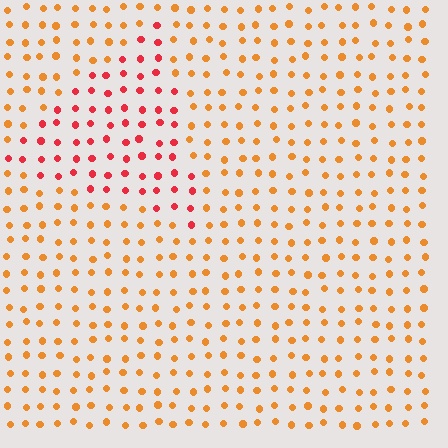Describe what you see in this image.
The image is filled with small orange elements in a uniform arrangement. A triangle-shaped region is visible where the elements are tinted to a slightly different hue, forming a subtle color boundary.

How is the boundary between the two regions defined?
The boundary is defined purely by a slight shift in hue (about 38 degrees). Spacing, size, and orientation are identical on both sides.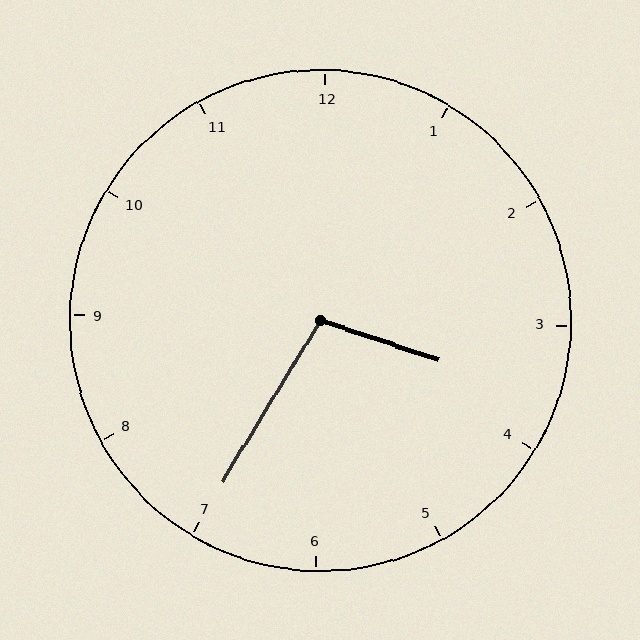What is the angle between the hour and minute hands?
Approximately 102 degrees.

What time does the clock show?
3:35.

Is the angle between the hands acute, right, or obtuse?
It is obtuse.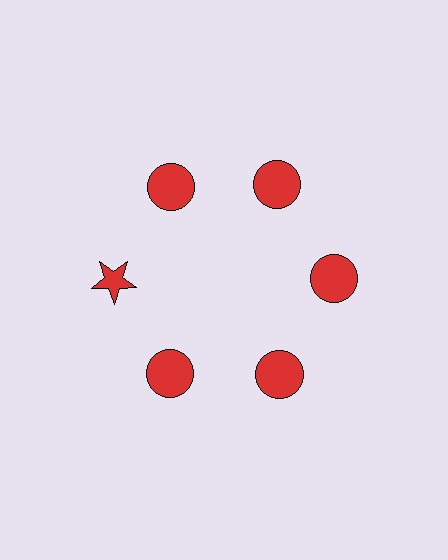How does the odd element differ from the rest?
It has a different shape: star instead of circle.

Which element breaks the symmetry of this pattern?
The red star at roughly the 9 o'clock position breaks the symmetry. All other shapes are red circles.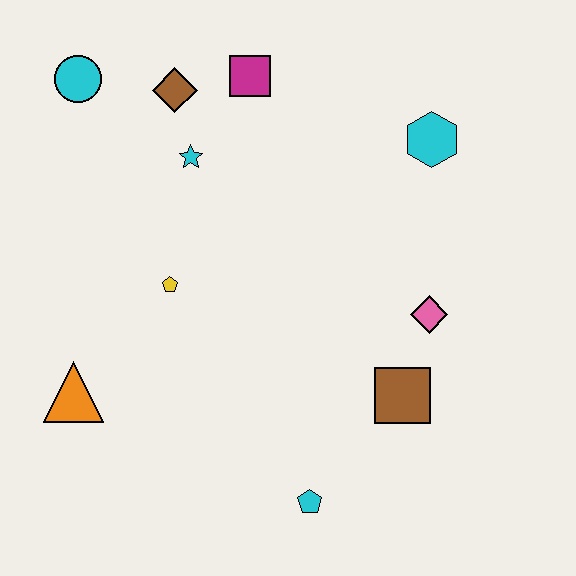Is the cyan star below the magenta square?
Yes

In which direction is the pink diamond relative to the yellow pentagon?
The pink diamond is to the right of the yellow pentagon.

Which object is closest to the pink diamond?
The brown square is closest to the pink diamond.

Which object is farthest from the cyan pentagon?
The cyan circle is farthest from the cyan pentagon.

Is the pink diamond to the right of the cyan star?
Yes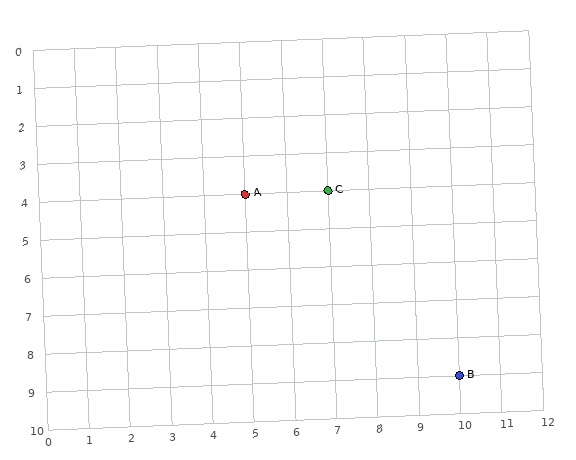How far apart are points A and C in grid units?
Points A and C are 2 columns apart.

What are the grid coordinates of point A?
Point A is at grid coordinates (5, 4).